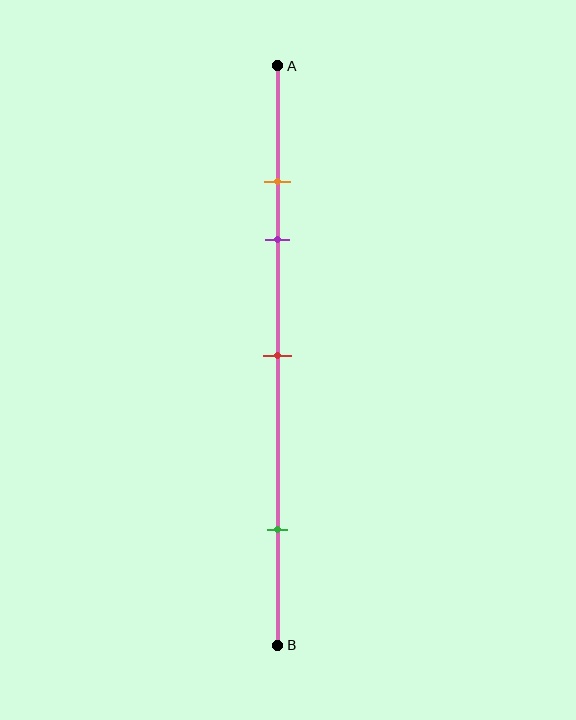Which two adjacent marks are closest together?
The orange and purple marks are the closest adjacent pair.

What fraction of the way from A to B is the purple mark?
The purple mark is approximately 30% (0.3) of the way from A to B.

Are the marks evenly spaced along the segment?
No, the marks are not evenly spaced.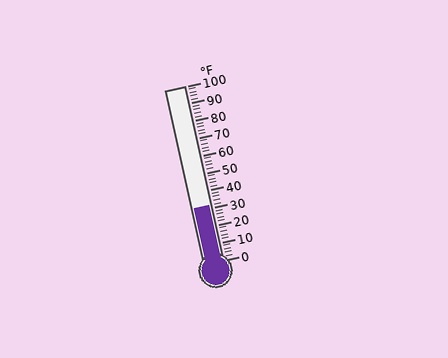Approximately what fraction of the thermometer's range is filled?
The thermometer is filled to approximately 30% of its range.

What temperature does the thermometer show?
The thermometer shows approximately 32°F.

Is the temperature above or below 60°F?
The temperature is below 60°F.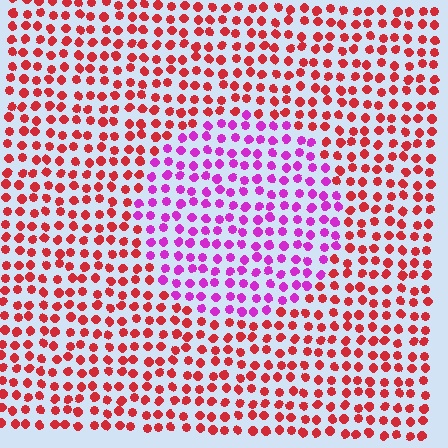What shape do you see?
I see a circle.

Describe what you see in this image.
The image is filled with small red elements in a uniform arrangement. A circle-shaped region is visible where the elements are tinted to a slightly different hue, forming a subtle color boundary.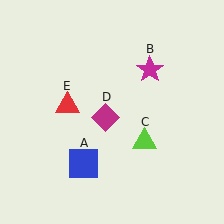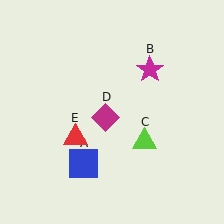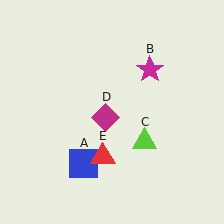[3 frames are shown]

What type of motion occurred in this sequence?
The red triangle (object E) rotated counterclockwise around the center of the scene.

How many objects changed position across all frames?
1 object changed position: red triangle (object E).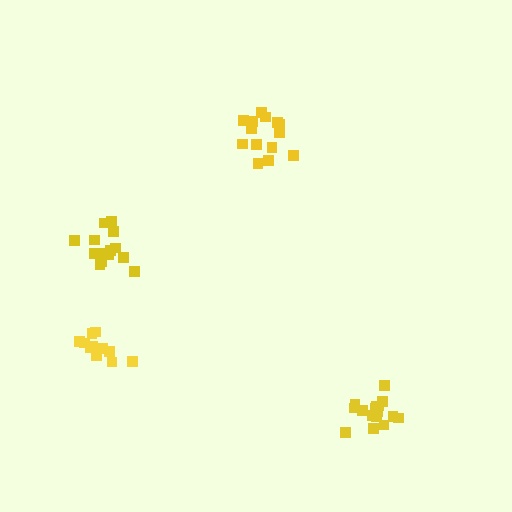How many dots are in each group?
Group 1: 14 dots, Group 2: 12 dots, Group 3: 15 dots, Group 4: 16 dots (57 total).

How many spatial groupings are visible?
There are 4 spatial groupings.